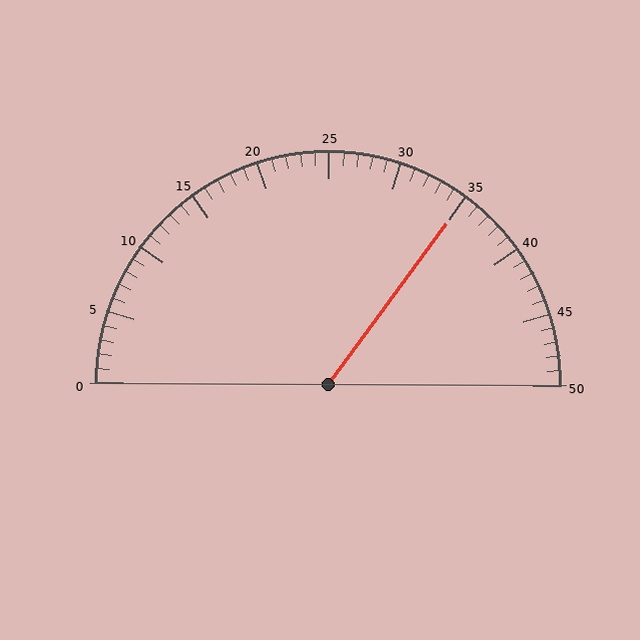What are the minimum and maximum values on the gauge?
The gauge ranges from 0 to 50.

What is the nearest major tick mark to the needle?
The nearest major tick mark is 35.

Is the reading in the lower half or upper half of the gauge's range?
The reading is in the upper half of the range (0 to 50).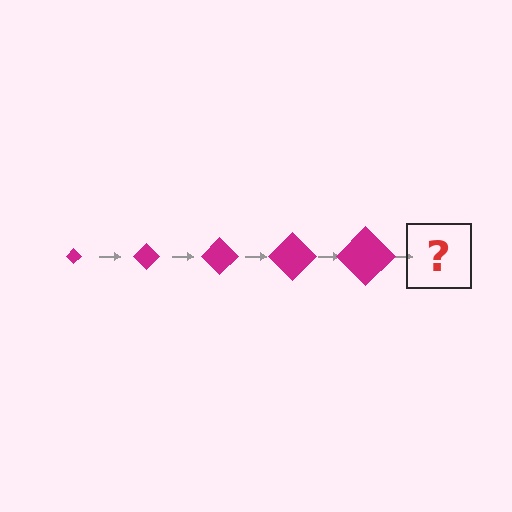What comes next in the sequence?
The next element should be a magenta diamond, larger than the previous one.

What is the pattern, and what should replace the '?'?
The pattern is that the diamond gets progressively larger each step. The '?' should be a magenta diamond, larger than the previous one.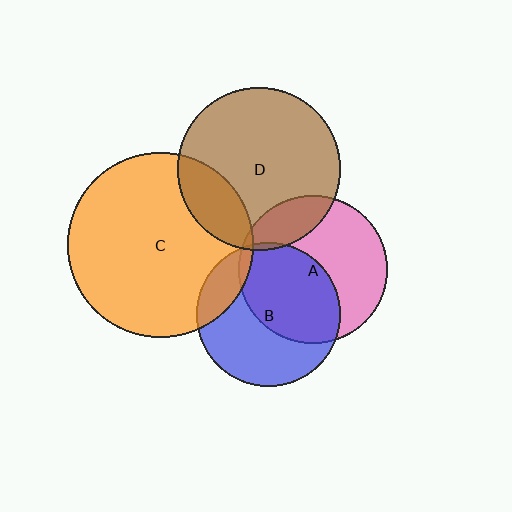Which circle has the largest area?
Circle C (orange).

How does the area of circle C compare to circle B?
Approximately 1.7 times.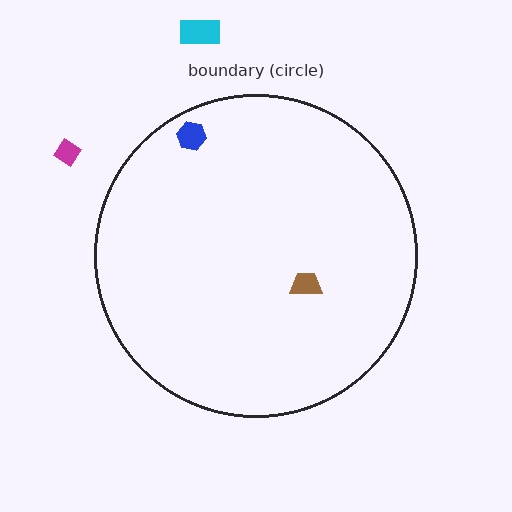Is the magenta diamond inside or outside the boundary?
Outside.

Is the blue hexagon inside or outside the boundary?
Inside.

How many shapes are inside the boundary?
2 inside, 2 outside.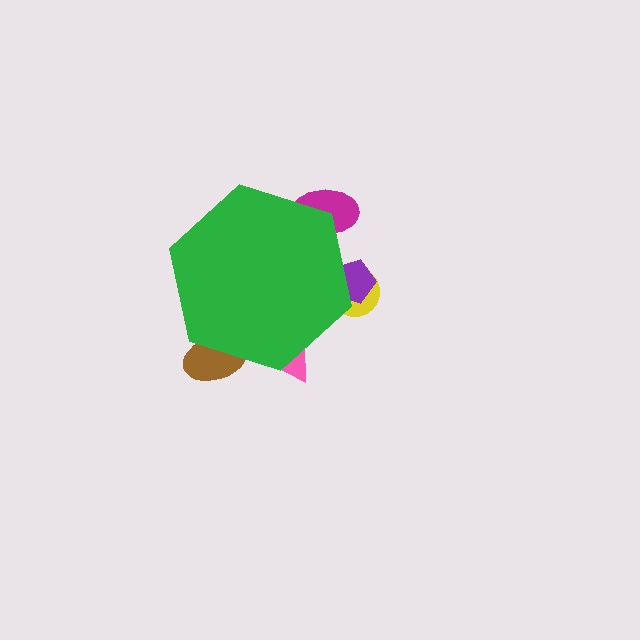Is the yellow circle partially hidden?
Yes, the yellow circle is partially hidden behind the green hexagon.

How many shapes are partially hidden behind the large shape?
5 shapes are partially hidden.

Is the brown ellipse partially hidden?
Yes, the brown ellipse is partially hidden behind the green hexagon.